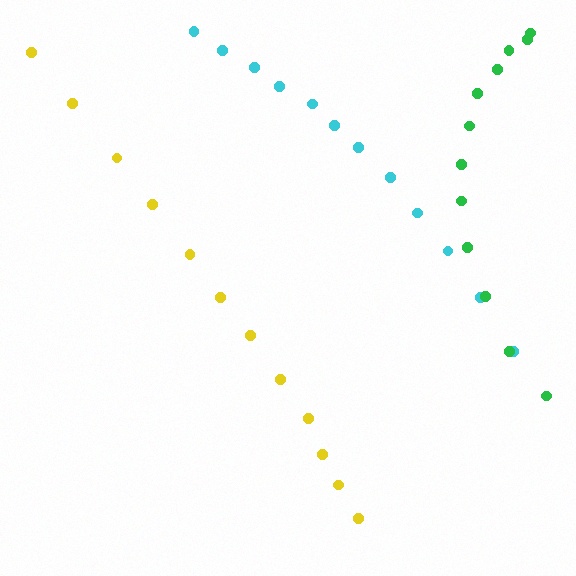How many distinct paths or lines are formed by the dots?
There are 3 distinct paths.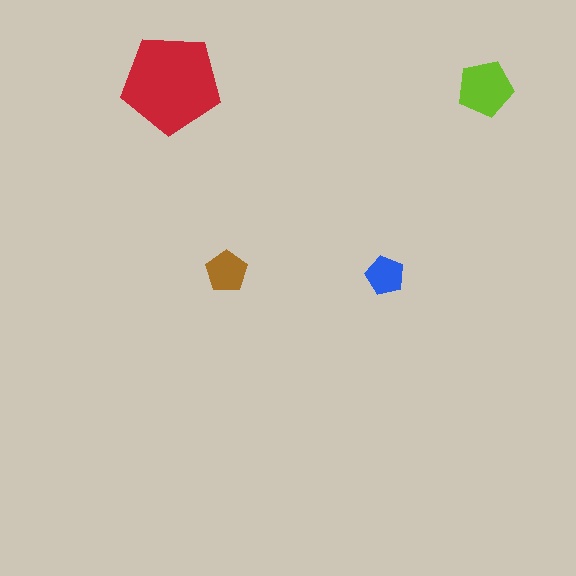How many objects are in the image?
There are 4 objects in the image.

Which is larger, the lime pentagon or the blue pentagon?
The lime one.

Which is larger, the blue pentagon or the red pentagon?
The red one.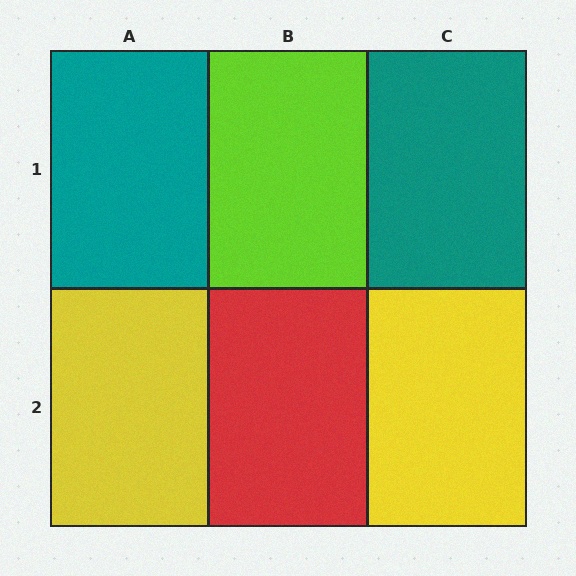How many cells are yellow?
2 cells are yellow.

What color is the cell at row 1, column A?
Teal.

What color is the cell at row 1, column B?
Lime.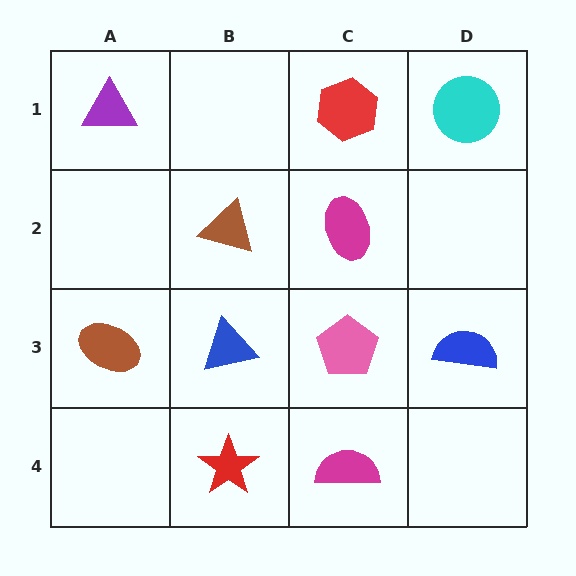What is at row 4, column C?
A magenta semicircle.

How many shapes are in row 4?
2 shapes.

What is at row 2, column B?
A brown triangle.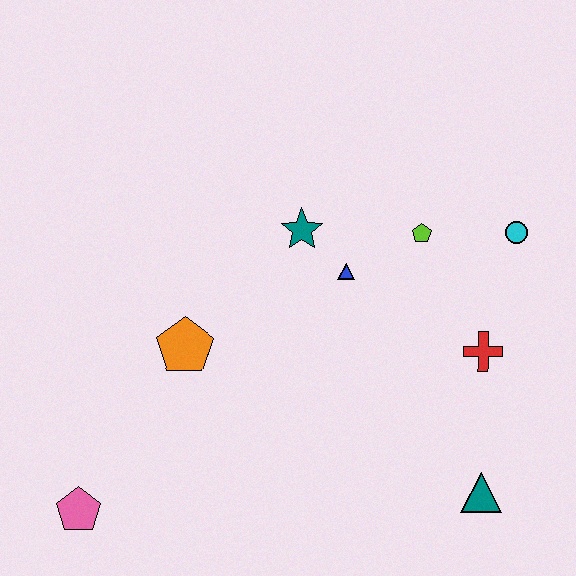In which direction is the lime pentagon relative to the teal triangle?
The lime pentagon is above the teal triangle.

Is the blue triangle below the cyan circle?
Yes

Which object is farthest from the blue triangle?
The pink pentagon is farthest from the blue triangle.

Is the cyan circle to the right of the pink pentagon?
Yes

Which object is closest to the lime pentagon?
The blue triangle is closest to the lime pentagon.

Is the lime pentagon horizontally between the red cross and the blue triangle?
Yes